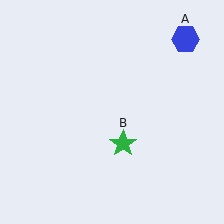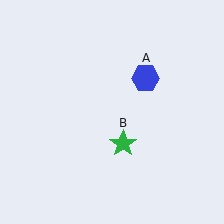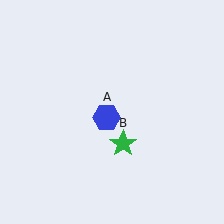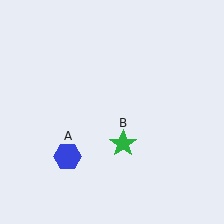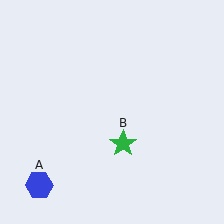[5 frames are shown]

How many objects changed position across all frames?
1 object changed position: blue hexagon (object A).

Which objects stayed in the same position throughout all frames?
Green star (object B) remained stationary.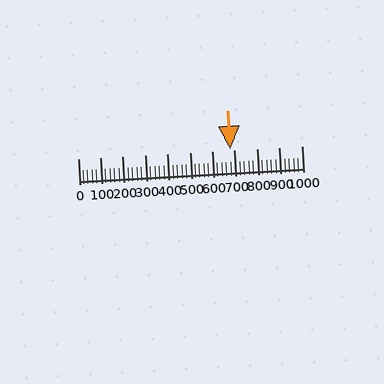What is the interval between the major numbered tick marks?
The major tick marks are spaced 100 units apart.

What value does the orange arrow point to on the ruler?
The orange arrow points to approximately 680.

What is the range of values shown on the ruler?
The ruler shows values from 0 to 1000.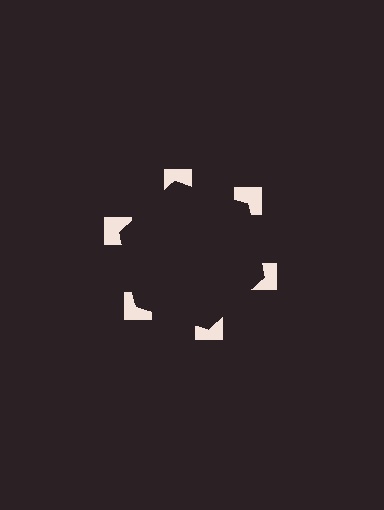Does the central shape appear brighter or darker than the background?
It typically appears slightly darker than the background, even though no actual brightness change is drawn.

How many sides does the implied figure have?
6 sides.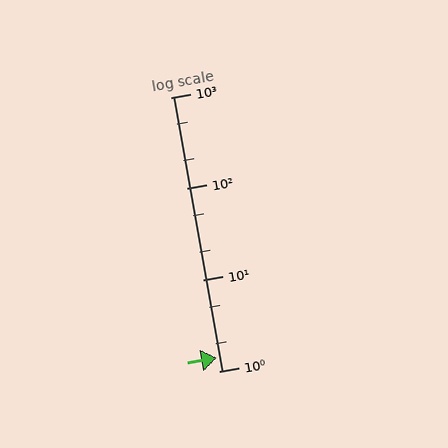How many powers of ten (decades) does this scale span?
The scale spans 3 decades, from 1 to 1000.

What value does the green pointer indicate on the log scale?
The pointer indicates approximately 1.4.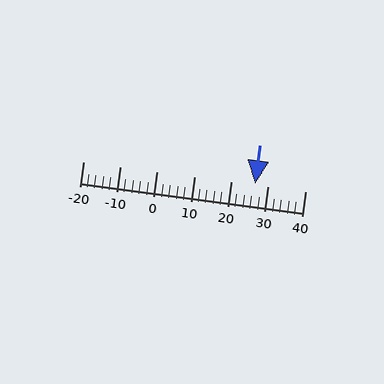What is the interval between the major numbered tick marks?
The major tick marks are spaced 10 units apart.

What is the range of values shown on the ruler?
The ruler shows values from -20 to 40.